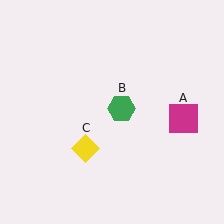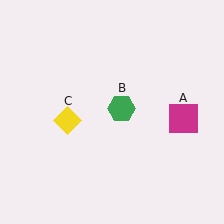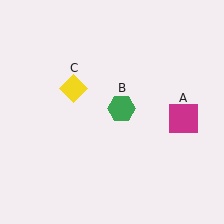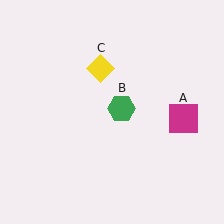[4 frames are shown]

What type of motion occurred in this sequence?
The yellow diamond (object C) rotated clockwise around the center of the scene.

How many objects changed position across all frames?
1 object changed position: yellow diamond (object C).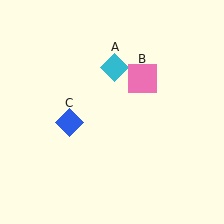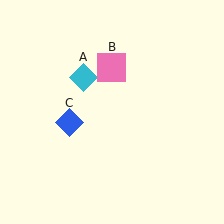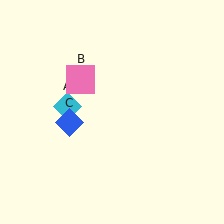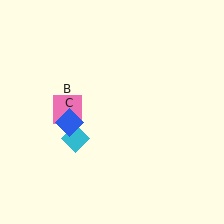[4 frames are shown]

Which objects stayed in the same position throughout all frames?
Blue diamond (object C) remained stationary.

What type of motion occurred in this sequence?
The cyan diamond (object A), pink square (object B) rotated counterclockwise around the center of the scene.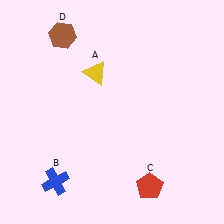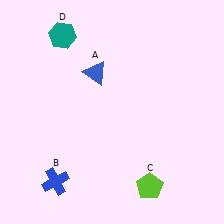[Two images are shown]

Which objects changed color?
A changed from yellow to blue. C changed from red to lime. D changed from brown to teal.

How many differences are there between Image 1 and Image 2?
There are 3 differences between the two images.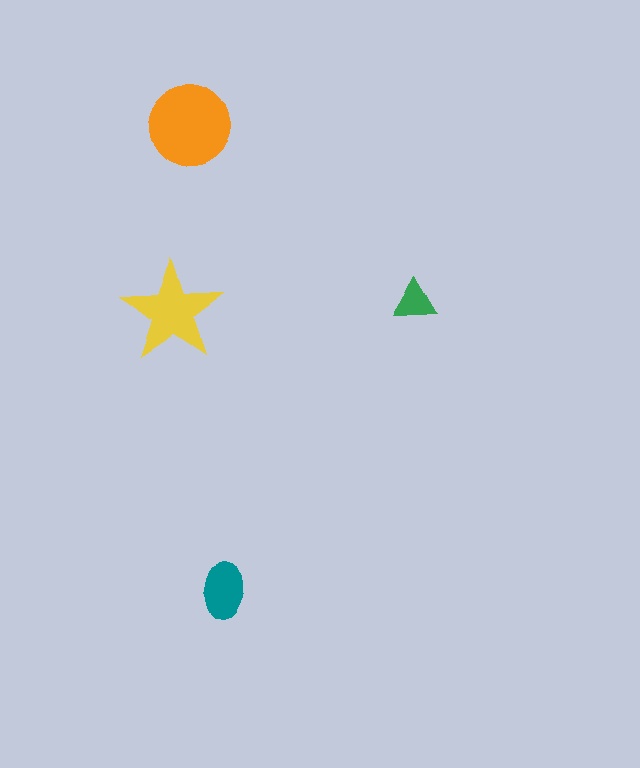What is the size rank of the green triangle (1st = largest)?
4th.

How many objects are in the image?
There are 4 objects in the image.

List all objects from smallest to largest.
The green triangle, the teal ellipse, the yellow star, the orange circle.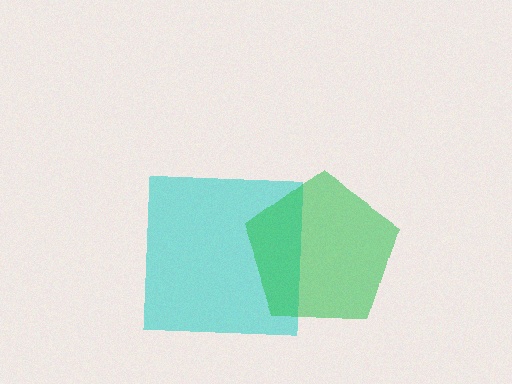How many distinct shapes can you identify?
There are 2 distinct shapes: a cyan square, a green pentagon.